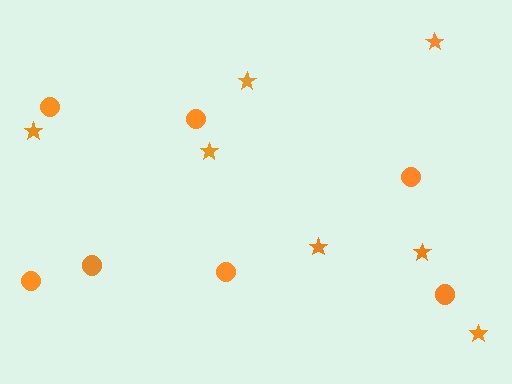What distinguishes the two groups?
There are 2 groups: one group of circles (7) and one group of stars (7).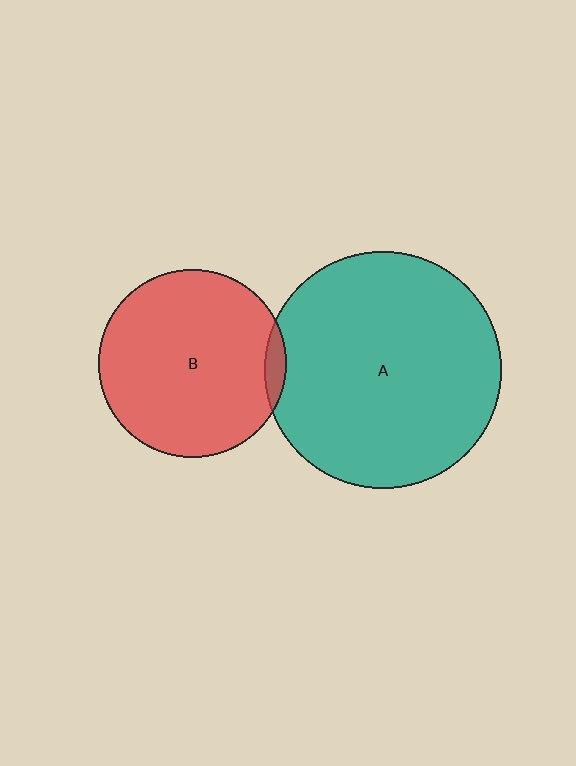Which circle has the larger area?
Circle A (teal).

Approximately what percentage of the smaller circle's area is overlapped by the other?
Approximately 5%.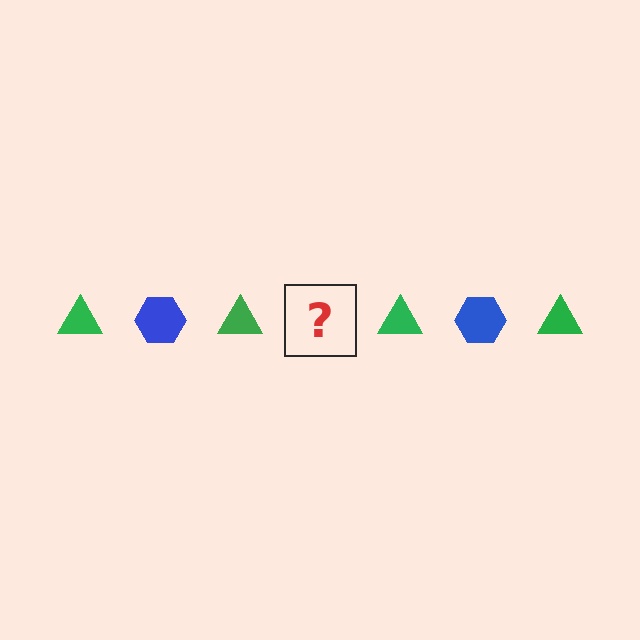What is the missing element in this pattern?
The missing element is a blue hexagon.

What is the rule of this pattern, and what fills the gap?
The rule is that the pattern alternates between green triangle and blue hexagon. The gap should be filled with a blue hexagon.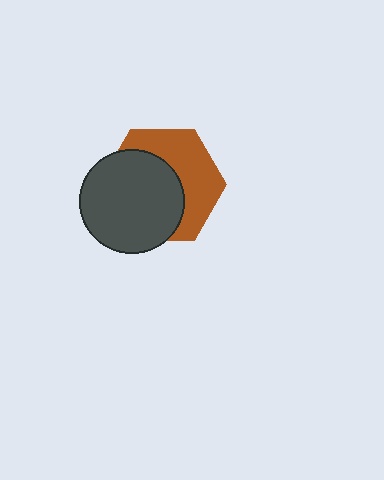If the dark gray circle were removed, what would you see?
You would see the complete brown hexagon.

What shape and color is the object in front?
The object in front is a dark gray circle.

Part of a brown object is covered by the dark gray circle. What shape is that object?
It is a hexagon.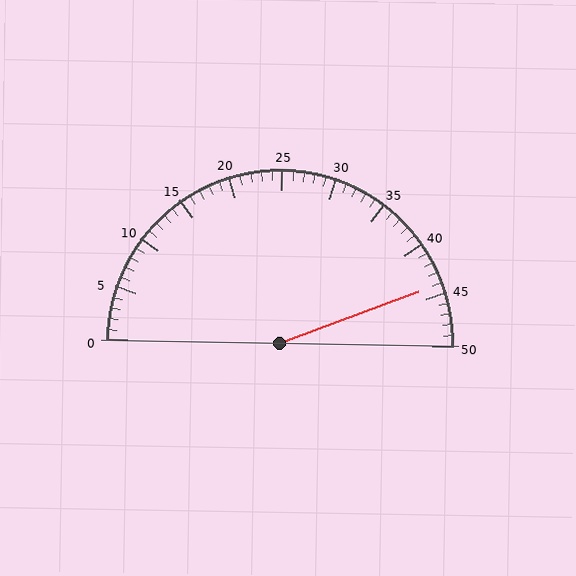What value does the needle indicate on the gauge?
The needle indicates approximately 44.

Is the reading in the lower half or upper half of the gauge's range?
The reading is in the upper half of the range (0 to 50).